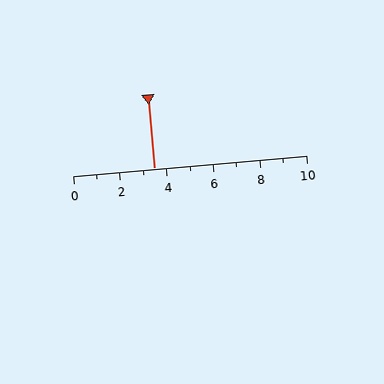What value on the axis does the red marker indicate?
The marker indicates approximately 3.5.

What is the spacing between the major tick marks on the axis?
The major ticks are spaced 2 apart.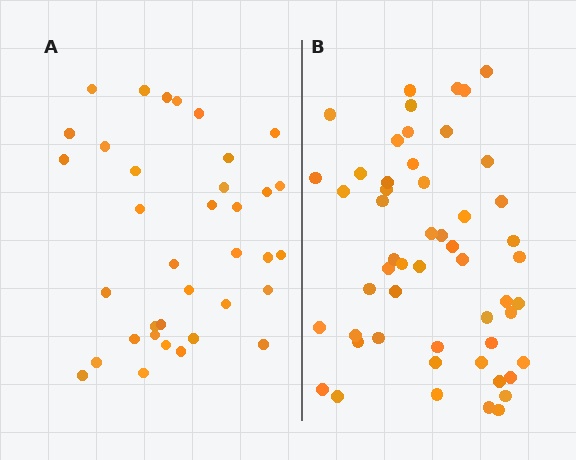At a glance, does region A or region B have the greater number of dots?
Region B (the right region) has more dots.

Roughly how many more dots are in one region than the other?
Region B has approximately 15 more dots than region A.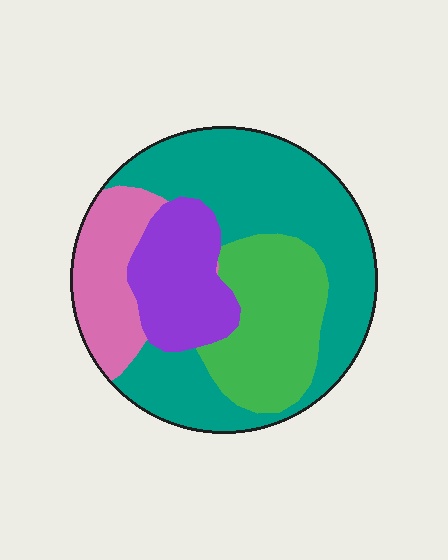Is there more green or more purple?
Green.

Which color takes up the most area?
Teal, at roughly 45%.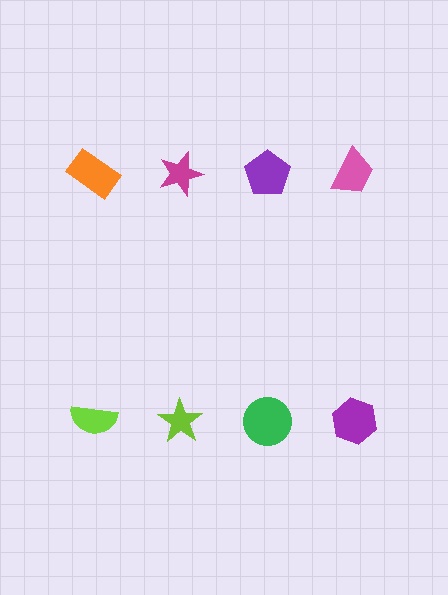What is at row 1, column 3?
A purple pentagon.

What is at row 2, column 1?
A lime semicircle.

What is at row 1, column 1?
An orange rectangle.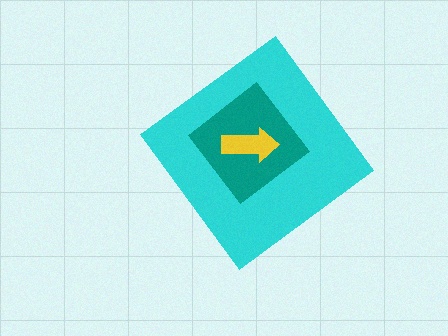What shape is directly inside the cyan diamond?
The teal diamond.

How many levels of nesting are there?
3.